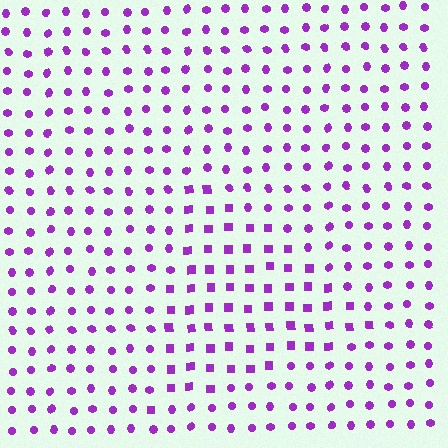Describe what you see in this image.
The image is filled with small purple elements arranged in a uniform grid. A triangle-shaped region contains squares, while the surrounding area contains circles. The boundary is defined purely by the change in element shape.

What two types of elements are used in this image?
The image uses squares inside the triangle region and circles outside it.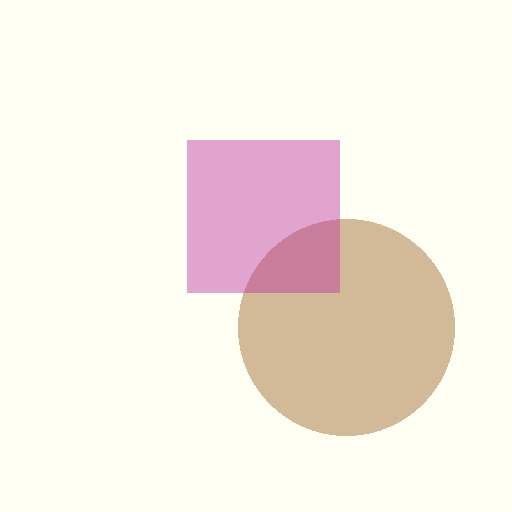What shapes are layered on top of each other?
The layered shapes are: a brown circle, a magenta square.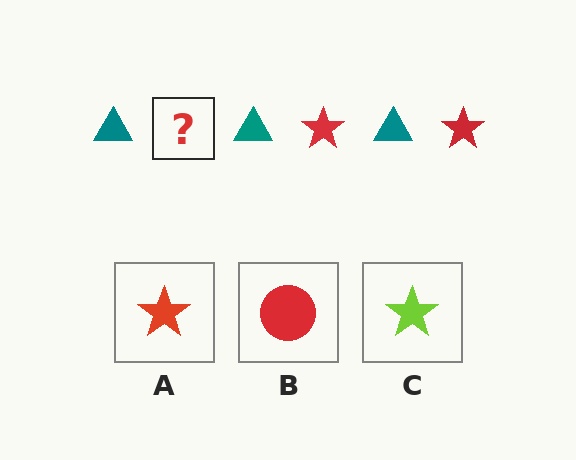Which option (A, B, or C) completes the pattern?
A.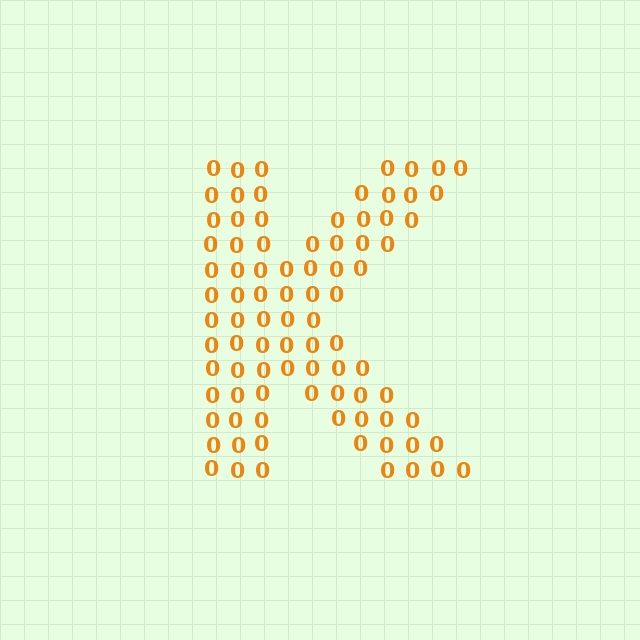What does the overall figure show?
The overall figure shows the letter K.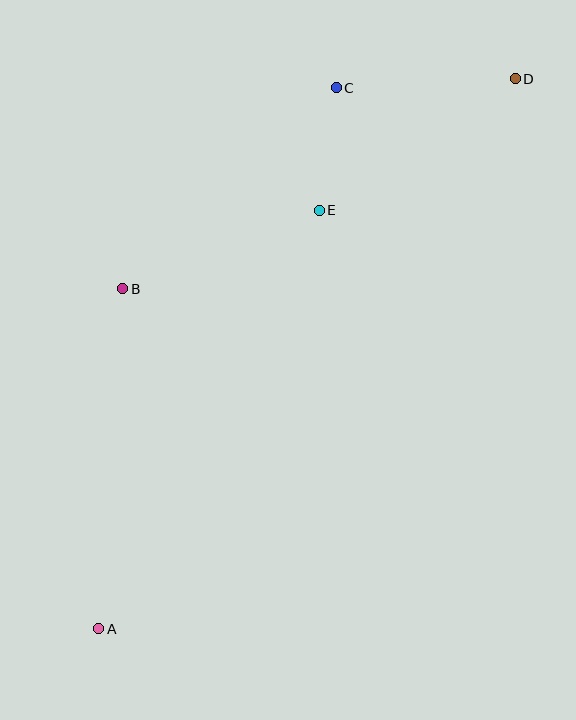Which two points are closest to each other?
Points C and E are closest to each other.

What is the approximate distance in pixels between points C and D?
The distance between C and D is approximately 179 pixels.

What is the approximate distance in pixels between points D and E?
The distance between D and E is approximately 236 pixels.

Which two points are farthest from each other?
Points A and D are farthest from each other.